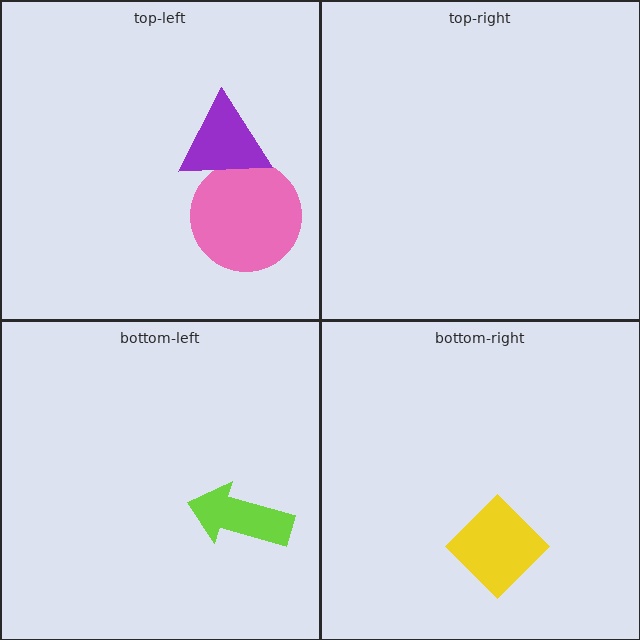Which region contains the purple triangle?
The top-left region.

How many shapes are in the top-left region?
2.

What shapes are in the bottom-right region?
The yellow diamond.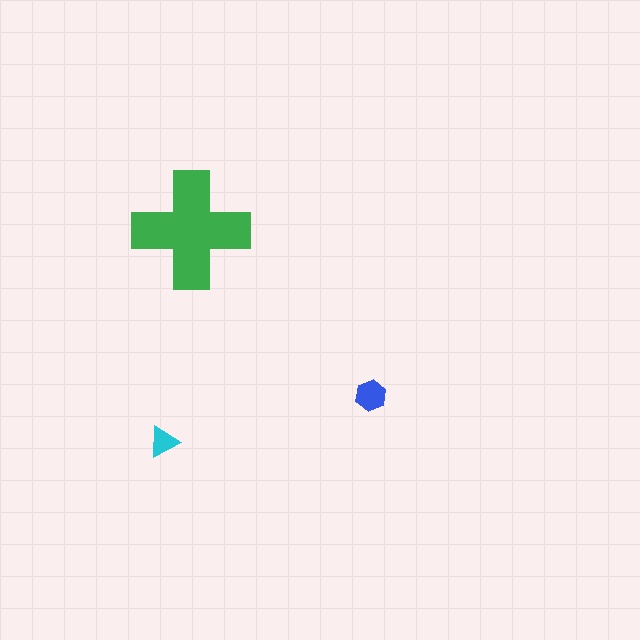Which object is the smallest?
The cyan triangle.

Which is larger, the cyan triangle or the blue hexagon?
The blue hexagon.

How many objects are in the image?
There are 3 objects in the image.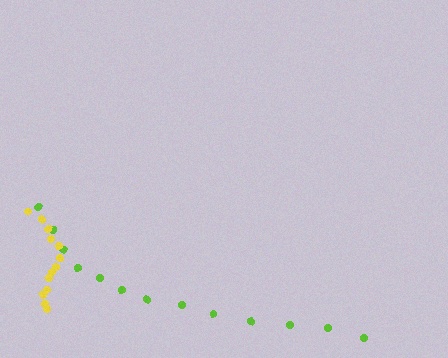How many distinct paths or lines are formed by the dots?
There are 2 distinct paths.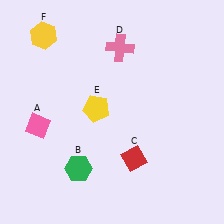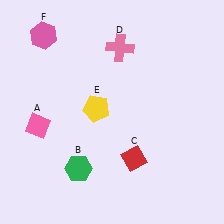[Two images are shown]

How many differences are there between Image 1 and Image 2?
There is 1 difference between the two images.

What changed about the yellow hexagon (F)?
In Image 1, F is yellow. In Image 2, it changed to pink.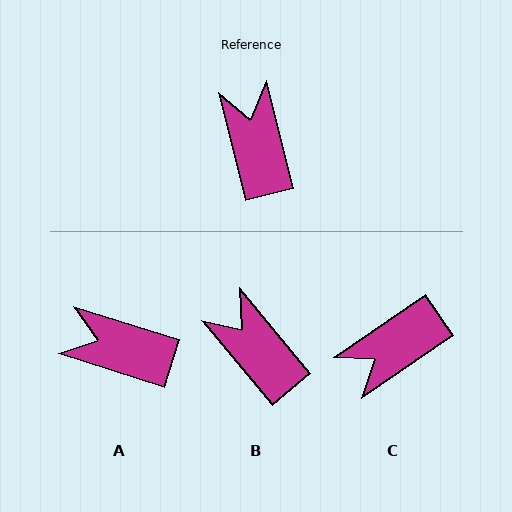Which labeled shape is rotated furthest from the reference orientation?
C, about 110 degrees away.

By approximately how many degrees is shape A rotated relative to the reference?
Approximately 58 degrees counter-clockwise.